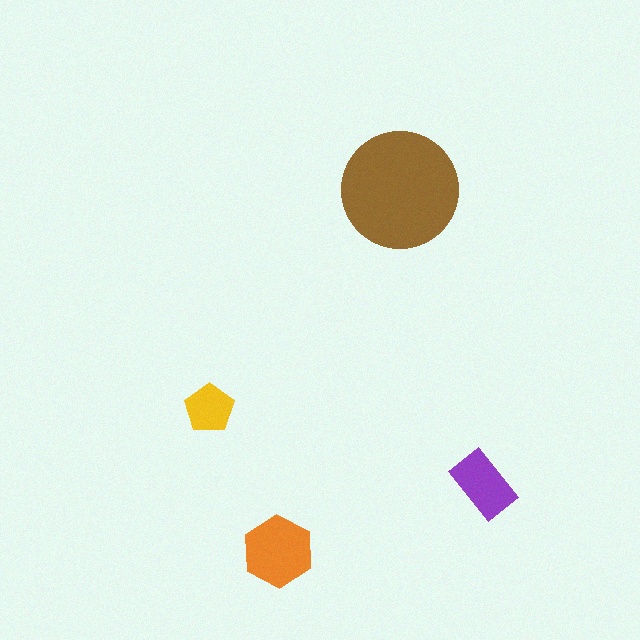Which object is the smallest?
The yellow pentagon.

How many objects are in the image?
There are 4 objects in the image.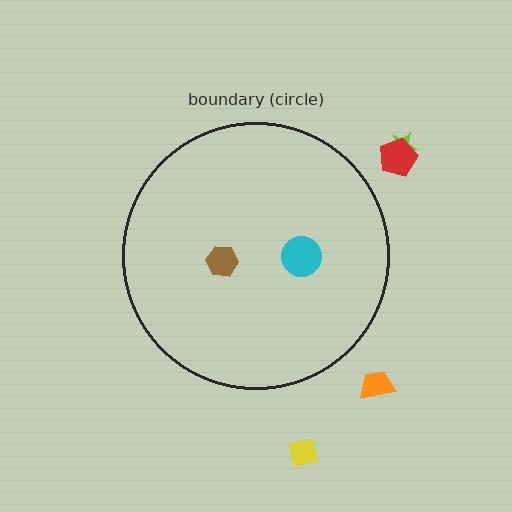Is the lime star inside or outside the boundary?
Outside.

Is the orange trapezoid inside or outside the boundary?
Outside.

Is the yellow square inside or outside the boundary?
Outside.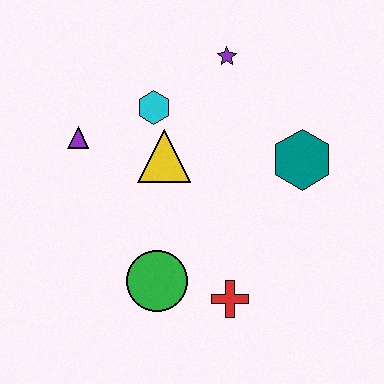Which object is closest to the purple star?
The cyan hexagon is closest to the purple star.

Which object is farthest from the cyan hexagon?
The red cross is farthest from the cyan hexagon.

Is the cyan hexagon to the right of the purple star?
No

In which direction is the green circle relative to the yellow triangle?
The green circle is below the yellow triangle.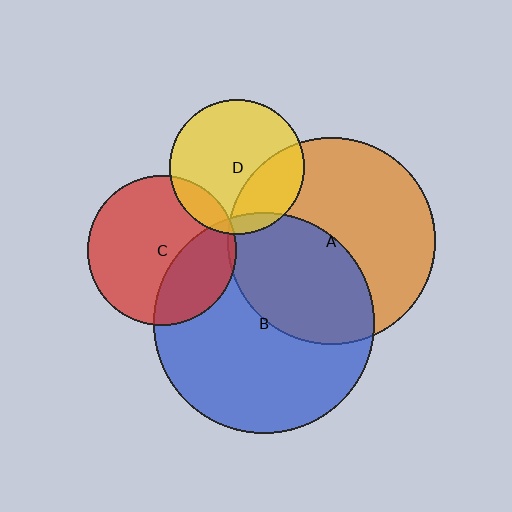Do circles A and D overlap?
Yes.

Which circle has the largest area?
Circle B (blue).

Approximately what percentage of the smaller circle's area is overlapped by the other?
Approximately 30%.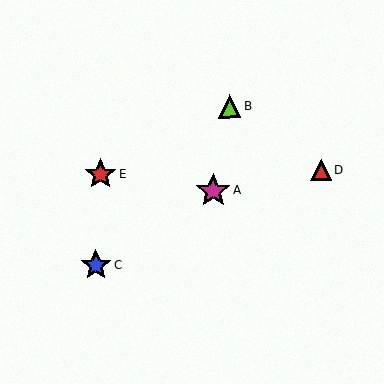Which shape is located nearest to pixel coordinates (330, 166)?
The red triangle (labeled D) at (321, 170) is nearest to that location.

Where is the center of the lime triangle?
The center of the lime triangle is at (229, 106).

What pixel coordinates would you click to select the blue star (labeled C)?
Click at (96, 265) to select the blue star C.